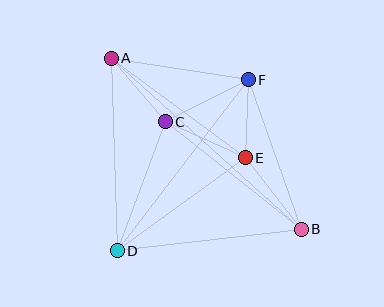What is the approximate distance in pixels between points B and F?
The distance between B and F is approximately 158 pixels.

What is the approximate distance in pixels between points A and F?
The distance between A and F is approximately 139 pixels.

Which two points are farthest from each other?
Points A and B are farthest from each other.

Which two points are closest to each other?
Points E and F are closest to each other.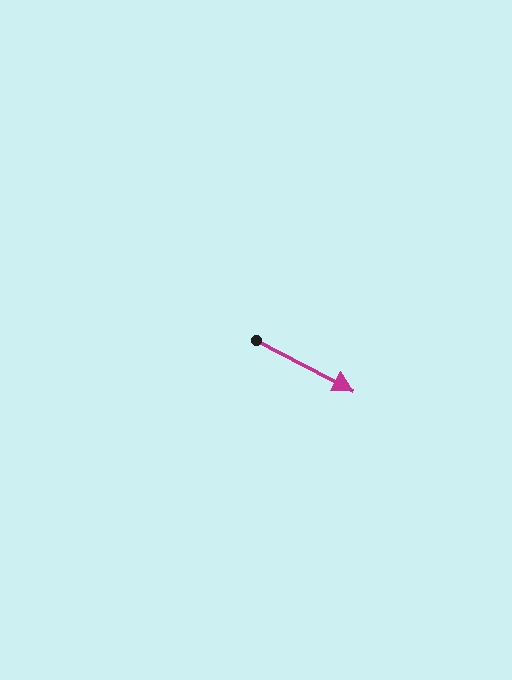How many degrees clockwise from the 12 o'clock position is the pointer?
Approximately 117 degrees.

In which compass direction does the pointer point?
Southeast.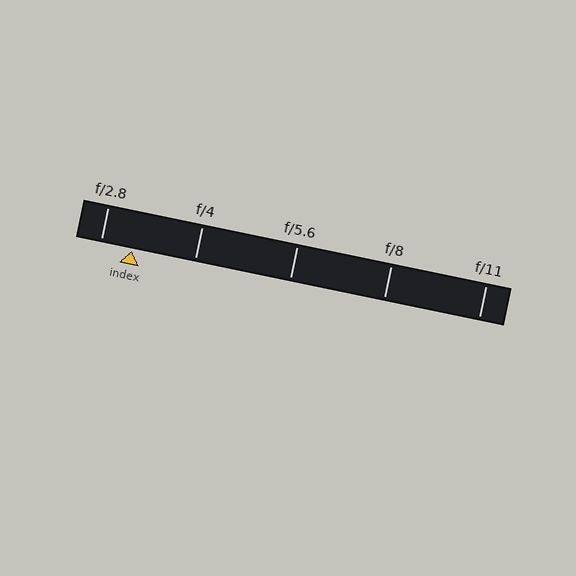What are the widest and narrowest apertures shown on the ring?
The widest aperture shown is f/2.8 and the narrowest is f/11.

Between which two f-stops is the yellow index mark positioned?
The index mark is between f/2.8 and f/4.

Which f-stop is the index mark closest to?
The index mark is closest to f/2.8.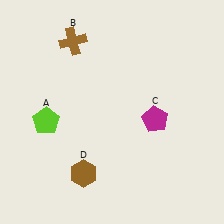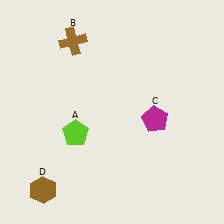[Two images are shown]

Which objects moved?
The objects that moved are: the lime pentagon (A), the brown hexagon (D).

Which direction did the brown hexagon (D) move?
The brown hexagon (D) moved left.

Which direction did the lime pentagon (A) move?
The lime pentagon (A) moved right.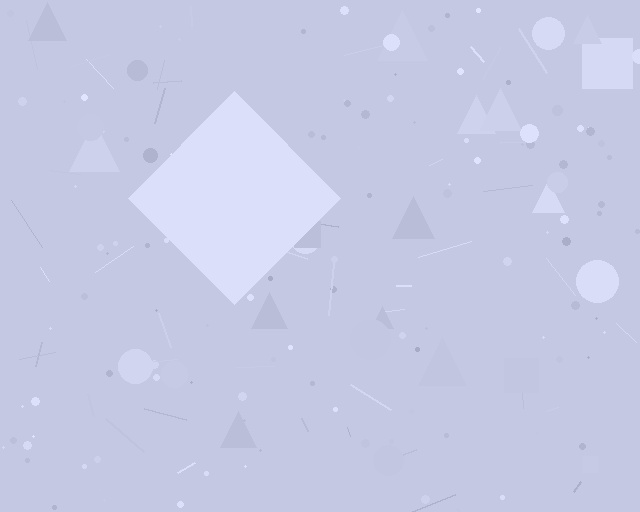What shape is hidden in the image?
A diamond is hidden in the image.